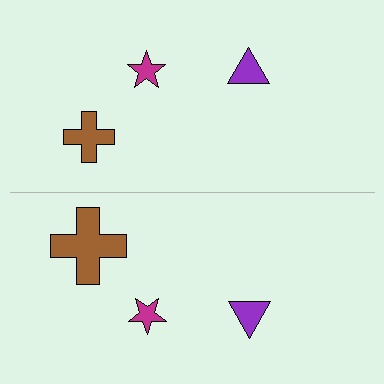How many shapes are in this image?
There are 6 shapes in this image.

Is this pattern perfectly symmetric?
No, the pattern is not perfectly symmetric. The brown cross on the bottom side has a different size than its mirror counterpart.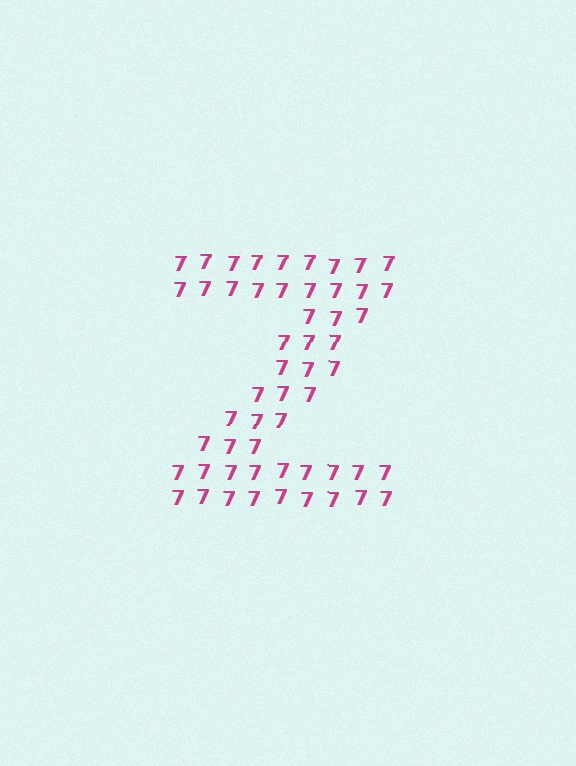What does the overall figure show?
The overall figure shows the letter Z.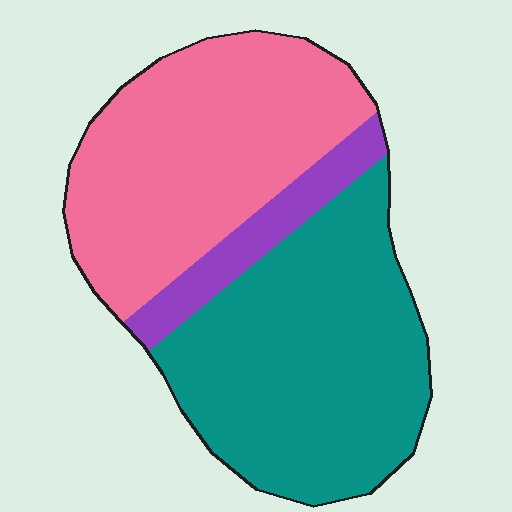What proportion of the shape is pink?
Pink takes up about two fifths (2/5) of the shape.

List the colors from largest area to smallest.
From largest to smallest: teal, pink, purple.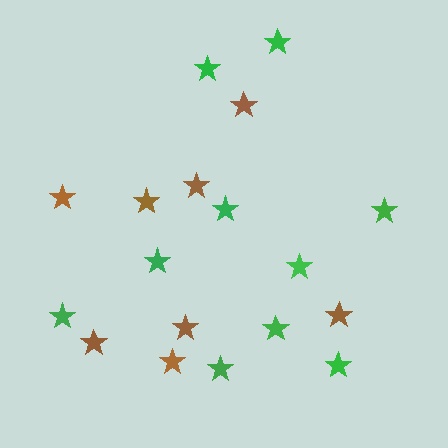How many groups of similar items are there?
There are 2 groups: one group of brown stars (8) and one group of green stars (10).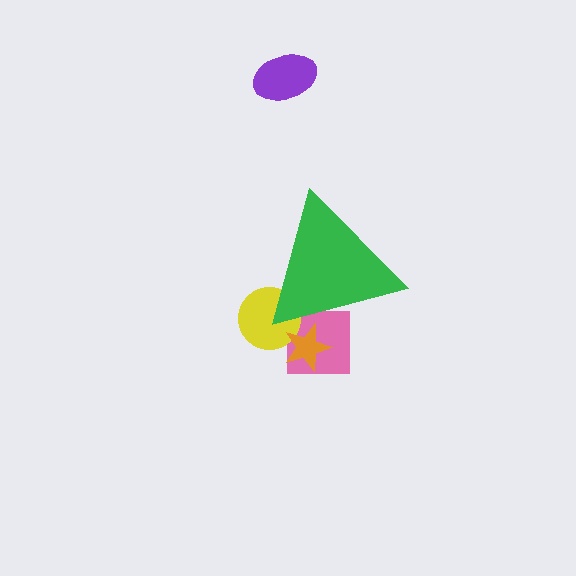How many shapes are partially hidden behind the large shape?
3 shapes are partially hidden.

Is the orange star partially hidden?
Yes, the orange star is partially hidden behind the green triangle.